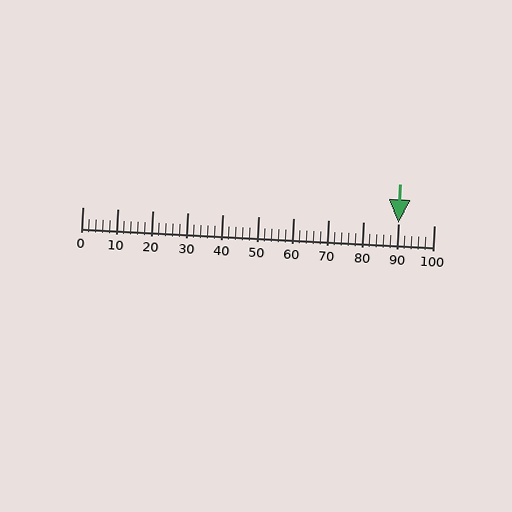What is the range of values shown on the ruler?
The ruler shows values from 0 to 100.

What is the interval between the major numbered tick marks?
The major tick marks are spaced 10 units apart.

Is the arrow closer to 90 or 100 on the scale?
The arrow is closer to 90.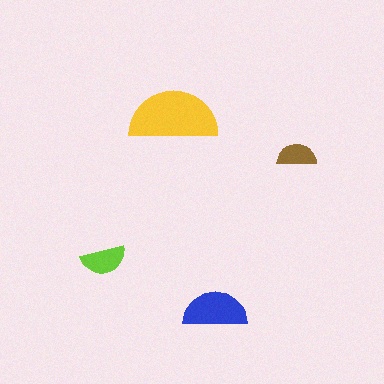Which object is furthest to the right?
The brown semicircle is rightmost.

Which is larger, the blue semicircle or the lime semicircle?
The blue one.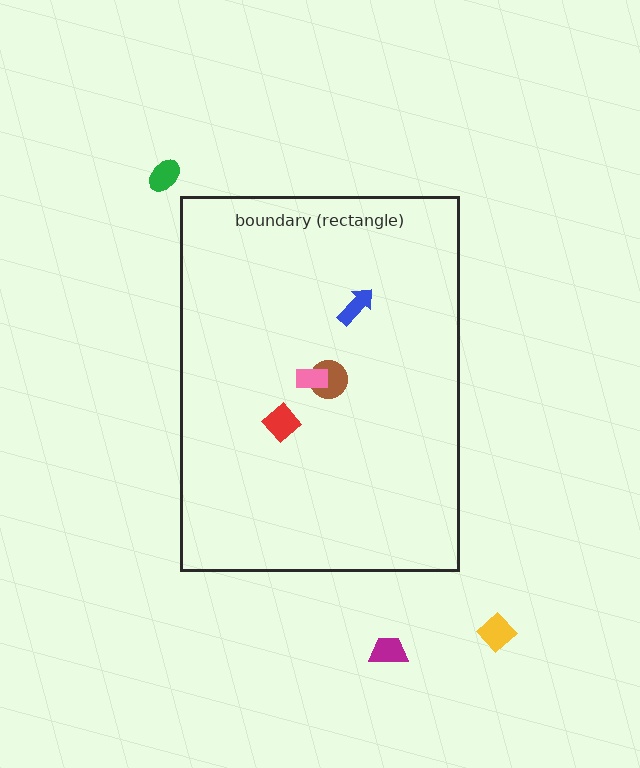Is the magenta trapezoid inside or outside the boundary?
Outside.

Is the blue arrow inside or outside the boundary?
Inside.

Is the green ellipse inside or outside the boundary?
Outside.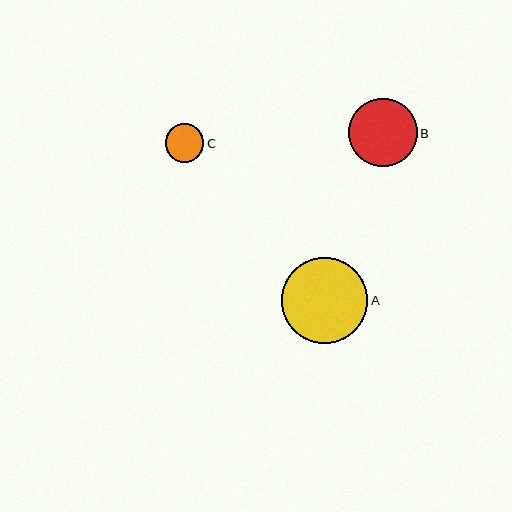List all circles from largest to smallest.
From largest to smallest: A, B, C.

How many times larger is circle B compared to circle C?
Circle B is approximately 1.8 times the size of circle C.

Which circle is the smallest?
Circle C is the smallest with a size of approximately 39 pixels.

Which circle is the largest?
Circle A is the largest with a size of approximately 86 pixels.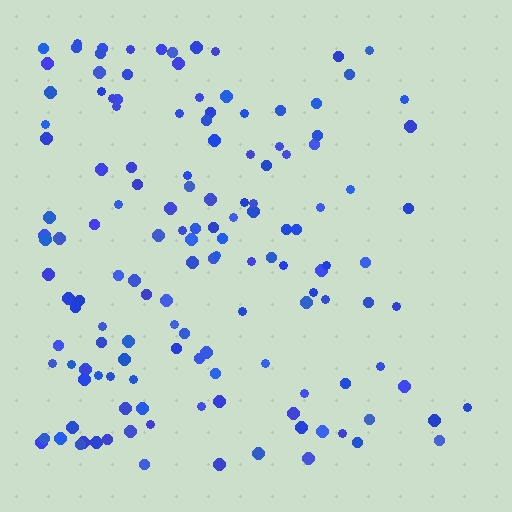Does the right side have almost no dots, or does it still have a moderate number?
Still a moderate number, just noticeably fewer than the left.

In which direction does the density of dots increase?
From right to left, with the left side densest.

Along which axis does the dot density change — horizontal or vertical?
Horizontal.